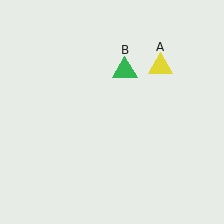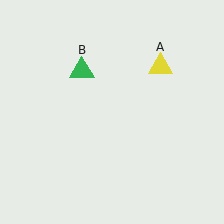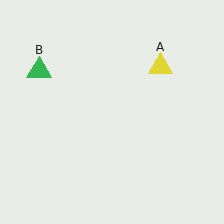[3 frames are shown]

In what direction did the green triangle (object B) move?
The green triangle (object B) moved left.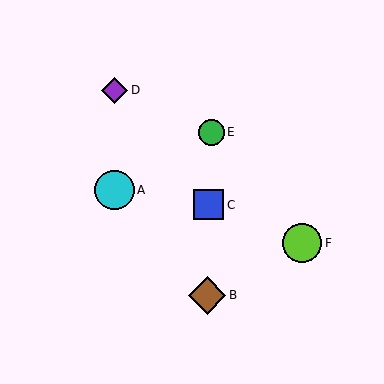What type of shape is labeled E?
Shape E is a green circle.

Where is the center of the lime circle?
The center of the lime circle is at (302, 243).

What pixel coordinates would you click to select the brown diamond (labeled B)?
Click at (207, 295) to select the brown diamond B.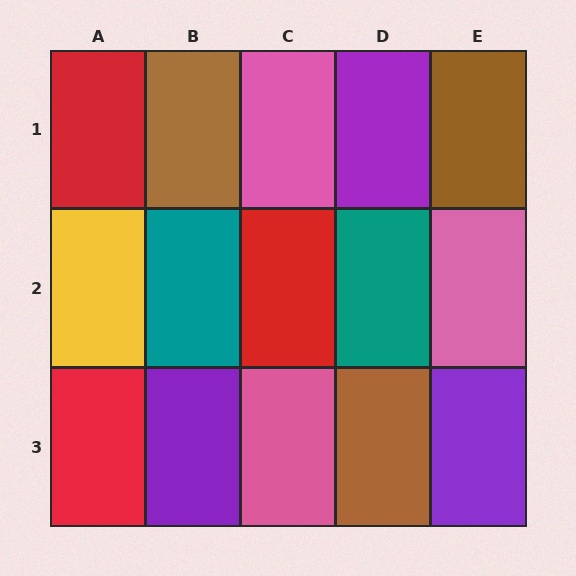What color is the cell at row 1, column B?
Brown.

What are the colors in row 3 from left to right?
Red, purple, pink, brown, purple.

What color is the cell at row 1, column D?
Purple.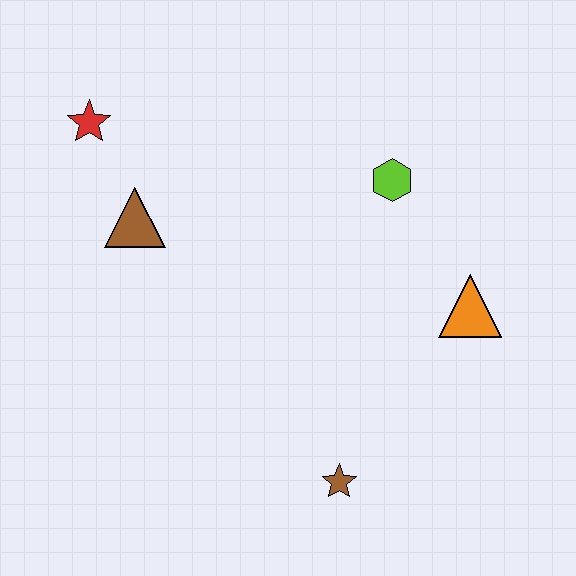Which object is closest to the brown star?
The orange triangle is closest to the brown star.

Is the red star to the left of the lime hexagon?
Yes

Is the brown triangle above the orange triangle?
Yes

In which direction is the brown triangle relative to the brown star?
The brown triangle is above the brown star.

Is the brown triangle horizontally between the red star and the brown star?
Yes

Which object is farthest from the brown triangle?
The orange triangle is farthest from the brown triangle.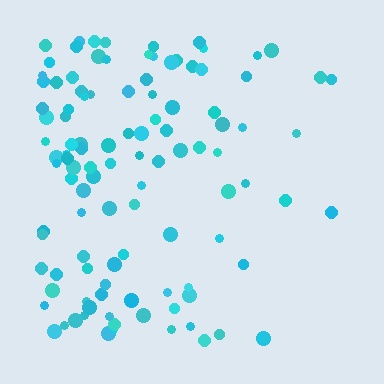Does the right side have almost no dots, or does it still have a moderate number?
Still a moderate number, just noticeably fewer than the left.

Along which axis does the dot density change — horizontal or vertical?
Horizontal.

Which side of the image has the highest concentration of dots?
The left.